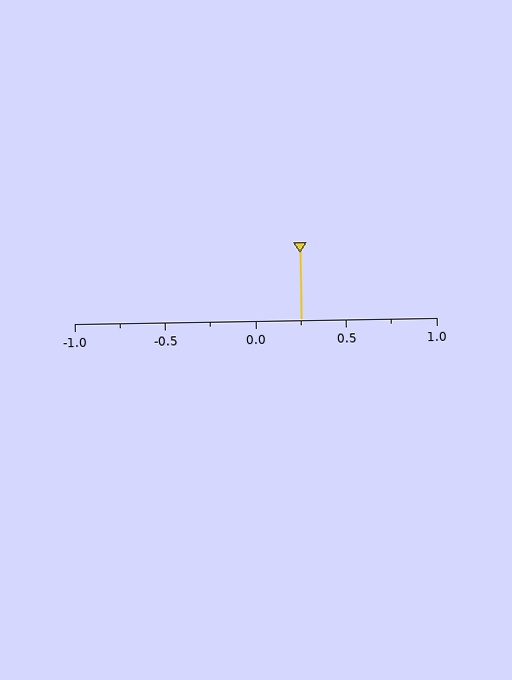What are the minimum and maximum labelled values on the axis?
The axis runs from -1.0 to 1.0.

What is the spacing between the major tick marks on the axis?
The major ticks are spaced 0.5 apart.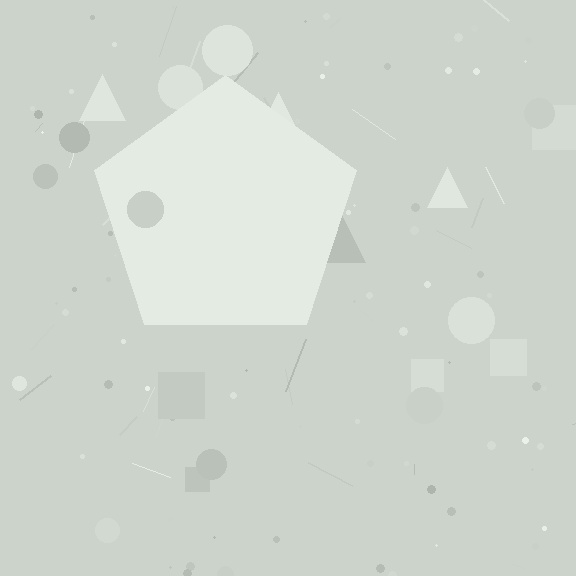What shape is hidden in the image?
A pentagon is hidden in the image.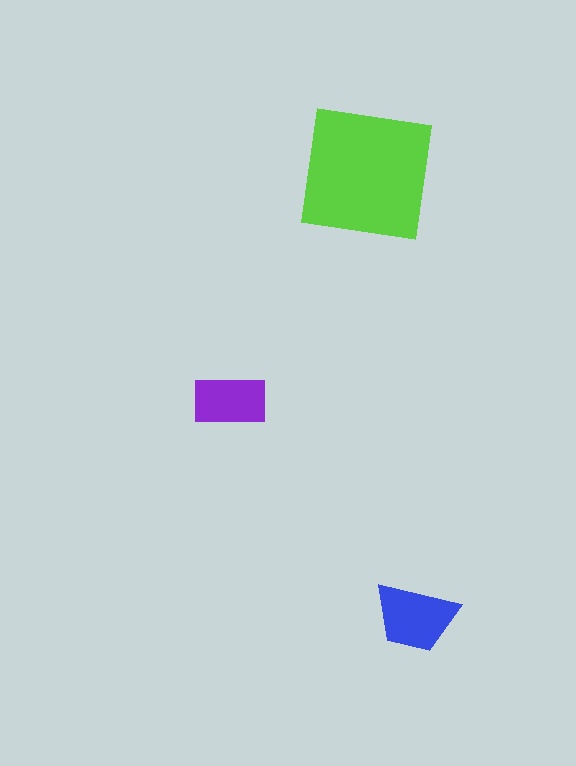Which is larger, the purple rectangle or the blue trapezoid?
The blue trapezoid.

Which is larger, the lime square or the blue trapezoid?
The lime square.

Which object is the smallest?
The purple rectangle.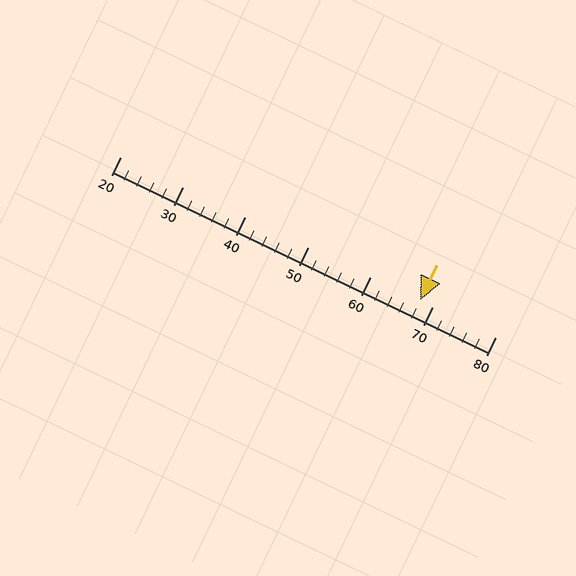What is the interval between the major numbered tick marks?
The major tick marks are spaced 10 units apart.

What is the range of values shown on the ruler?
The ruler shows values from 20 to 80.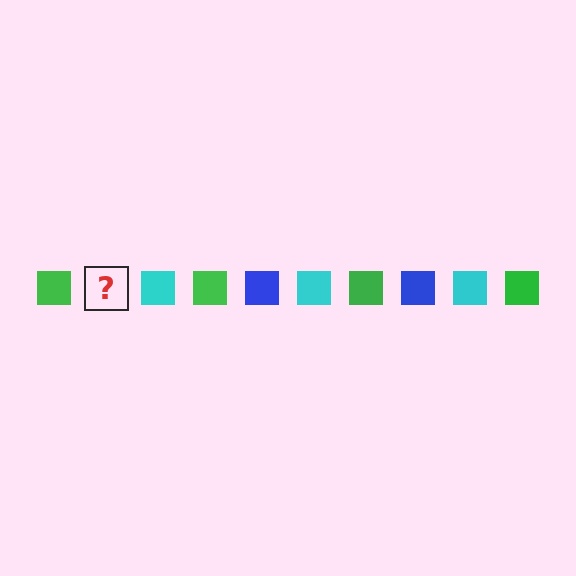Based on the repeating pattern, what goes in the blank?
The blank should be a blue square.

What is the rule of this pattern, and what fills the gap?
The rule is that the pattern cycles through green, blue, cyan squares. The gap should be filled with a blue square.